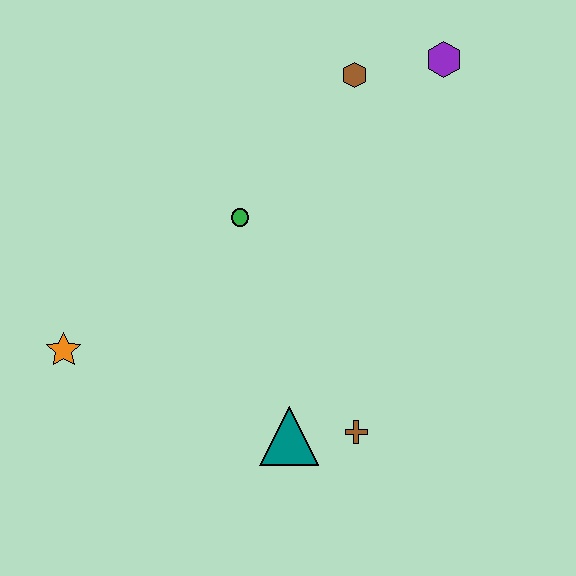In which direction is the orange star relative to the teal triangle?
The orange star is to the left of the teal triangle.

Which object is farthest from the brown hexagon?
The orange star is farthest from the brown hexagon.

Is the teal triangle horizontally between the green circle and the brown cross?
Yes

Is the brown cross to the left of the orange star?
No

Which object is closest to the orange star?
The green circle is closest to the orange star.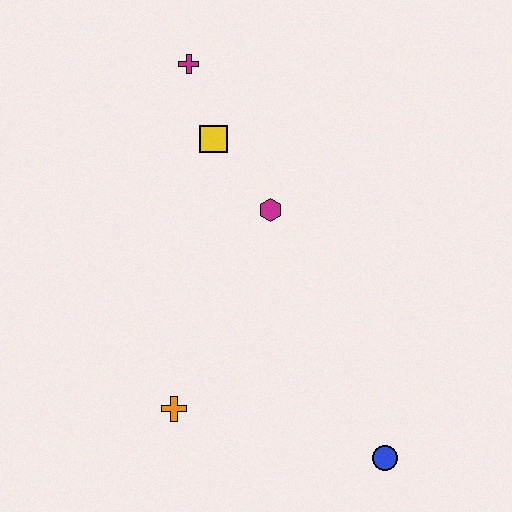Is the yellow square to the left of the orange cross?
No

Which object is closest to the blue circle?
The orange cross is closest to the blue circle.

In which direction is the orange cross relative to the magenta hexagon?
The orange cross is below the magenta hexagon.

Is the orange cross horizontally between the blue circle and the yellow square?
No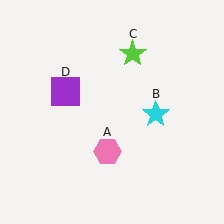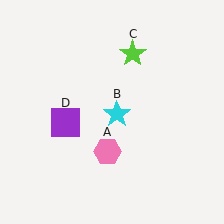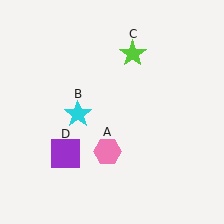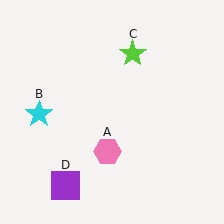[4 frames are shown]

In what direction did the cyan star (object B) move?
The cyan star (object B) moved left.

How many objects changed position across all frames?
2 objects changed position: cyan star (object B), purple square (object D).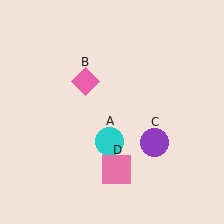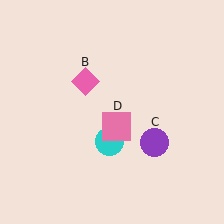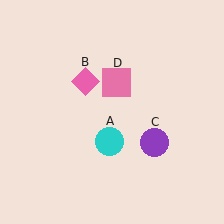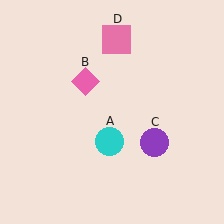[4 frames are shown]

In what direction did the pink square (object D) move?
The pink square (object D) moved up.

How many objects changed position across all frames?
1 object changed position: pink square (object D).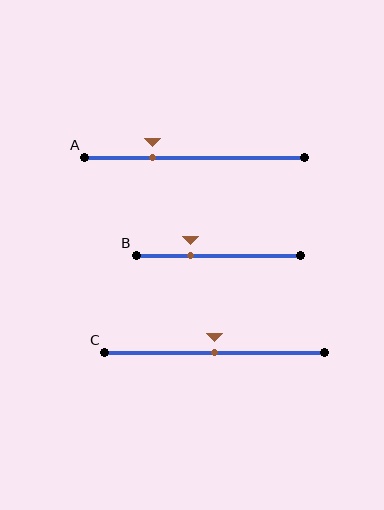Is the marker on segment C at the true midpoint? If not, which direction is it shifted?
Yes, the marker on segment C is at the true midpoint.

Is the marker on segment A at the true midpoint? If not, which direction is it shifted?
No, the marker on segment A is shifted to the left by about 19% of the segment length.